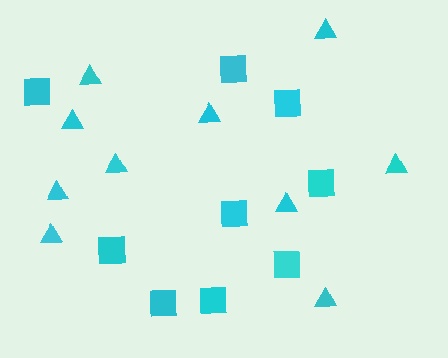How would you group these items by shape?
There are 2 groups: one group of triangles (10) and one group of squares (9).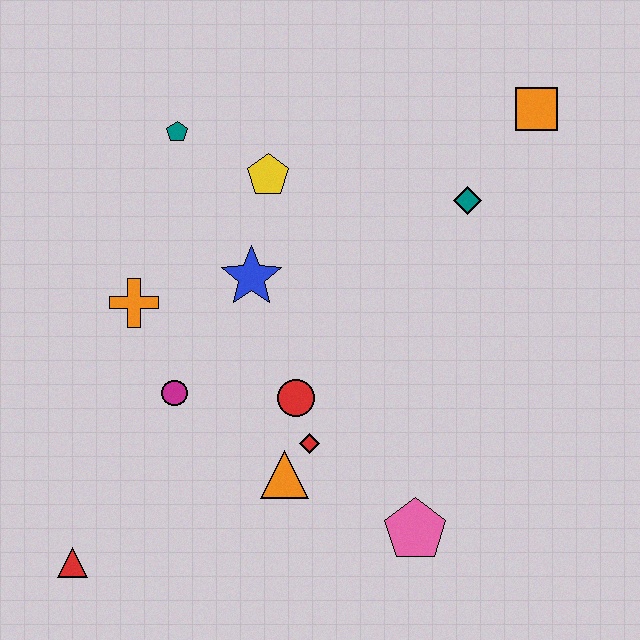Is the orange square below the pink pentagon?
No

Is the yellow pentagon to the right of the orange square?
No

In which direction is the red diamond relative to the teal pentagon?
The red diamond is below the teal pentagon.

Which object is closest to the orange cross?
The magenta circle is closest to the orange cross.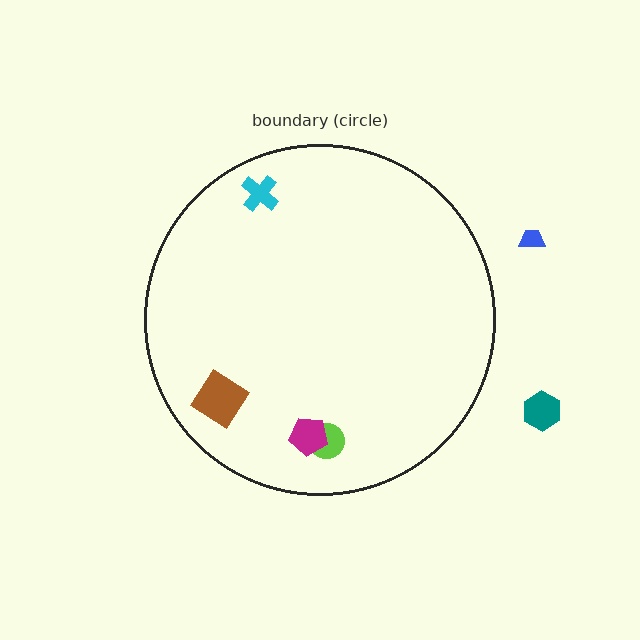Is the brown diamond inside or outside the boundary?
Inside.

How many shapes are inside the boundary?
4 inside, 2 outside.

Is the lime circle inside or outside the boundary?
Inside.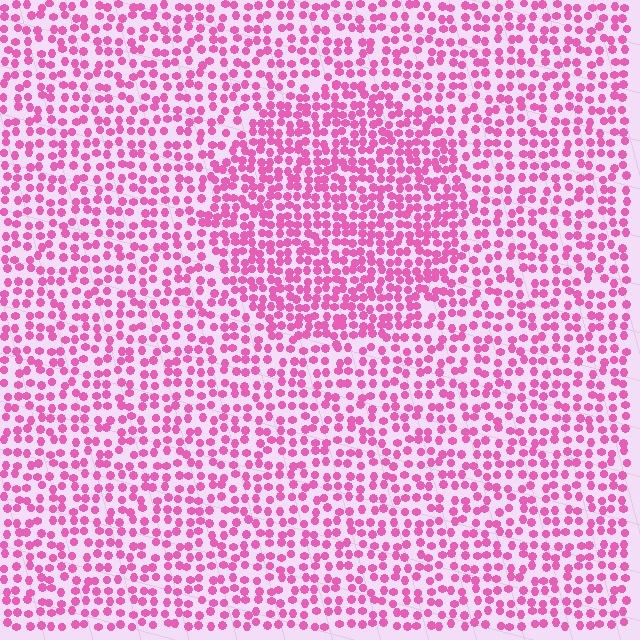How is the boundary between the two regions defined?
The boundary is defined by a change in element density (approximately 1.6x ratio). All elements are the same color, size, and shape.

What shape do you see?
I see a circle.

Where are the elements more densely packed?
The elements are more densely packed inside the circle boundary.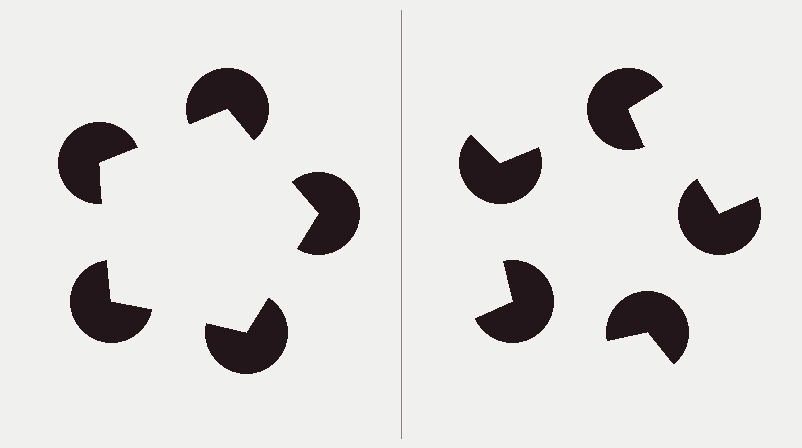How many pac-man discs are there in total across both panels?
10 — 5 on each side.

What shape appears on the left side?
An illusory pentagon.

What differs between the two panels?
The pac-man discs are positioned identically on both sides; only the wedge orientations differ. On the left they align to a pentagon; on the right they are misaligned.